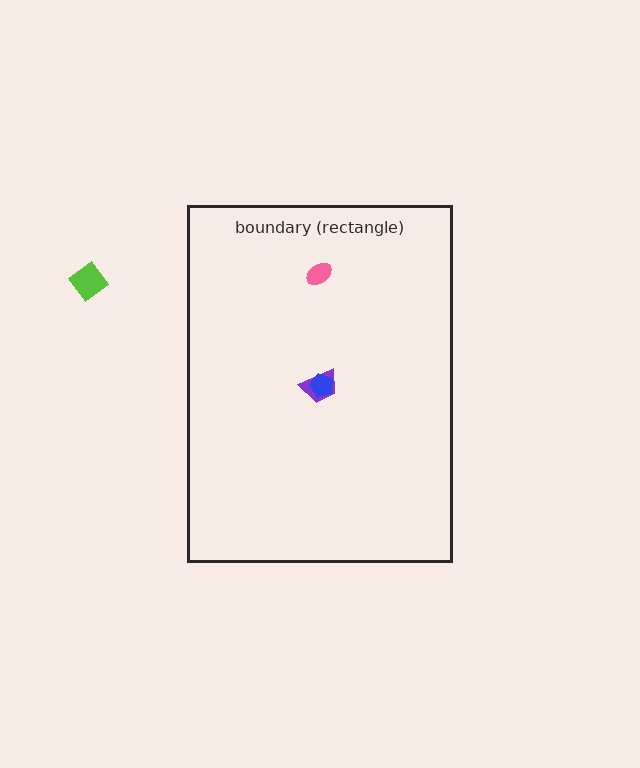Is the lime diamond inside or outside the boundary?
Outside.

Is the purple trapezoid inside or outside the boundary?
Inside.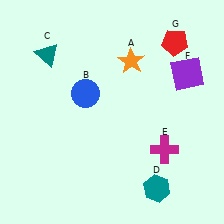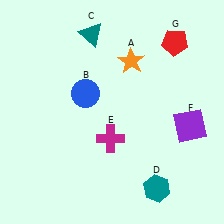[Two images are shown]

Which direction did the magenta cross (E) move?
The magenta cross (E) moved left.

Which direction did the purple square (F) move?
The purple square (F) moved down.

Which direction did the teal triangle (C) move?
The teal triangle (C) moved right.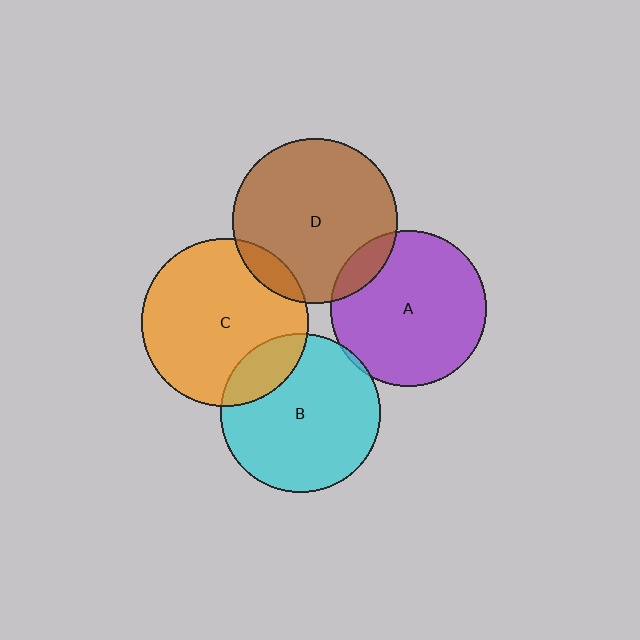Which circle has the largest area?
Circle C (orange).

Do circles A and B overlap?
Yes.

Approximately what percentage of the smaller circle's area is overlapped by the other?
Approximately 5%.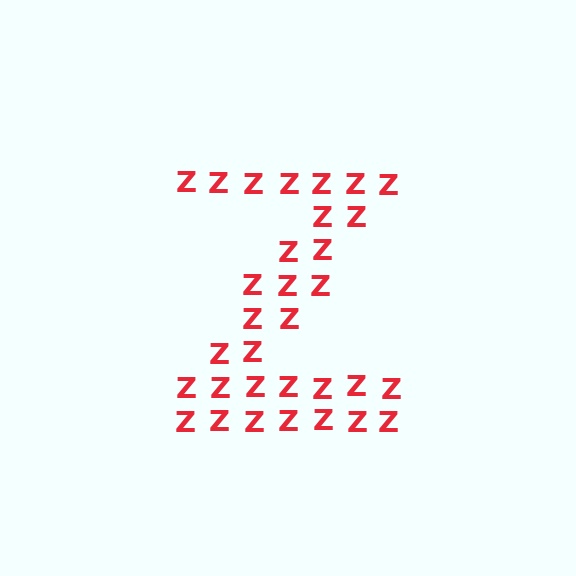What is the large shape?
The large shape is the letter Z.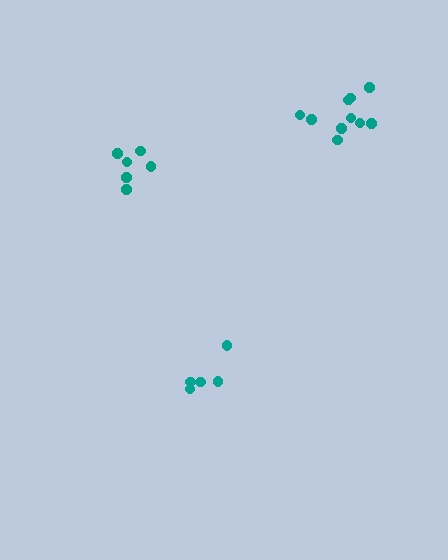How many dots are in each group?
Group 1: 6 dots, Group 2: 5 dots, Group 3: 10 dots (21 total).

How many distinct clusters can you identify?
There are 3 distinct clusters.